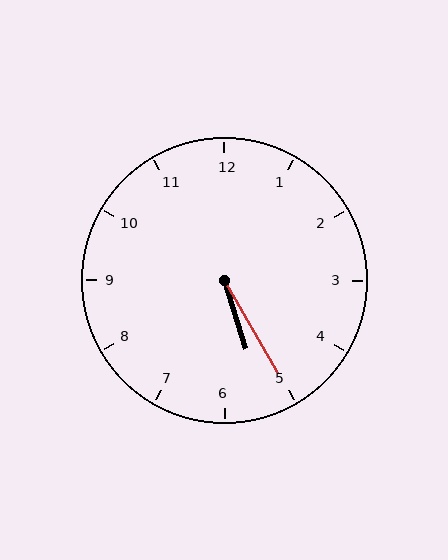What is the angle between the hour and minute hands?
Approximately 12 degrees.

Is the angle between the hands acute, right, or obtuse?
It is acute.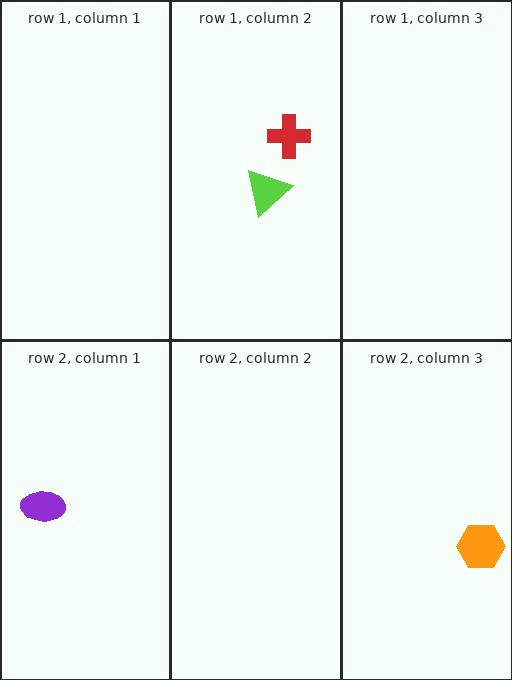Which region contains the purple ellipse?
The row 2, column 1 region.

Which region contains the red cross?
The row 1, column 2 region.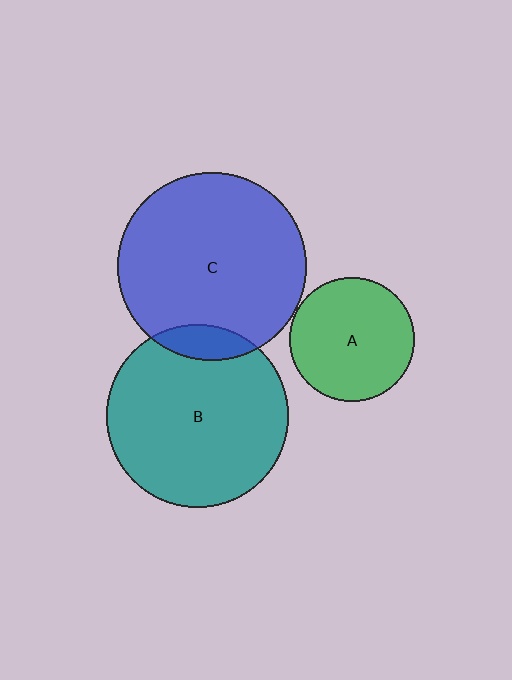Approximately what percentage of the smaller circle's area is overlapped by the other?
Approximately 10%.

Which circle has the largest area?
Circle C (blue).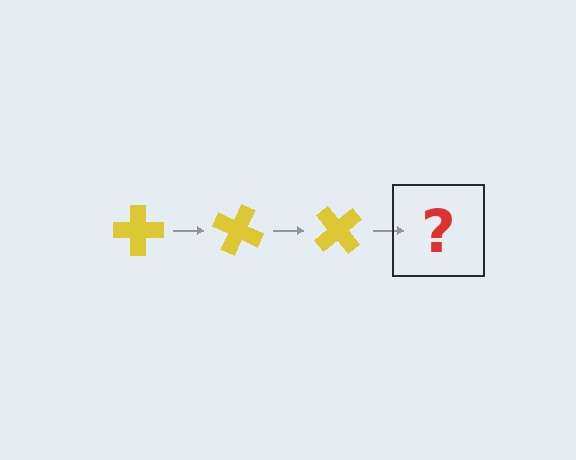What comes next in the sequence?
The next element should be a yellow cross rotated 75 degrees.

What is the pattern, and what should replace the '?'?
The pattern is that the cross rotates 25 degrees each step. The '?' should be a yellow cross rotated 75 degrees.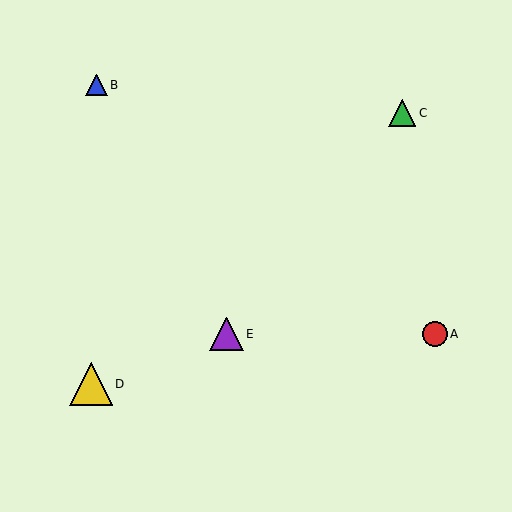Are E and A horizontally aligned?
Yes, both are at y≈334.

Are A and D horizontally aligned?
No, A is at y≈334 and D is at y≈384.